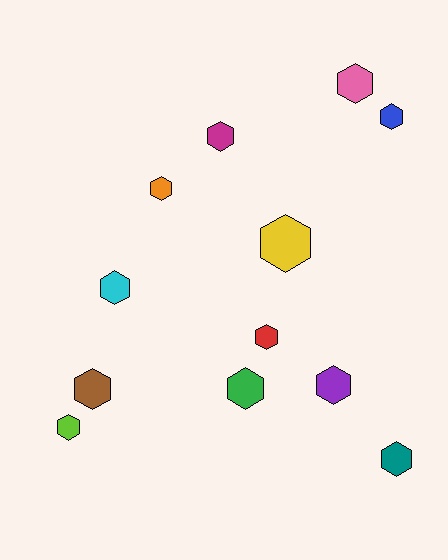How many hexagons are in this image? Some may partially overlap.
There are 12 hexagons.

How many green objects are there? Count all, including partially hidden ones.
There is 1 green object.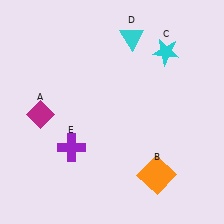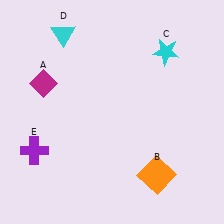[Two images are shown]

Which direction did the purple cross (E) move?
The purple cross (E) moved left.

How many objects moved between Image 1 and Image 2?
3 objects moved between the two images.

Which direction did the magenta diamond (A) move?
The magenta diamond (A) moved up.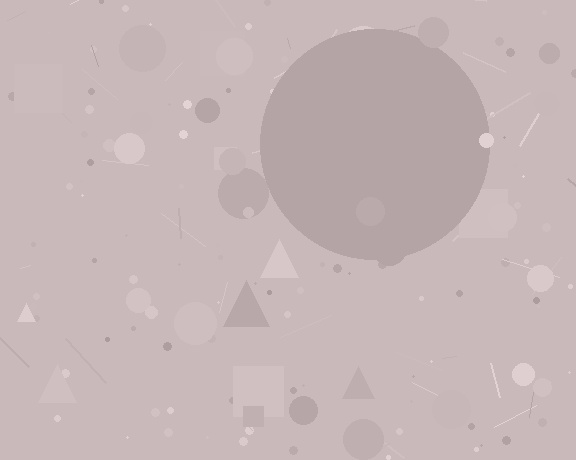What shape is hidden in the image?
A circle is hidden in the image.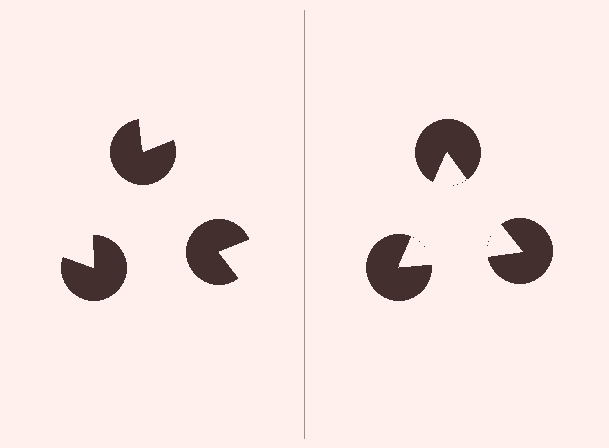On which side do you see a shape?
An illusory triangle appears on the right side. On the left side the wedge cuts are rotated, so no coherent shape forms.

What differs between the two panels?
The pac-man discs are positioned identically on both sides; only the wedge orientations differ. On the right they align to a triangle; on the left they are misaligned.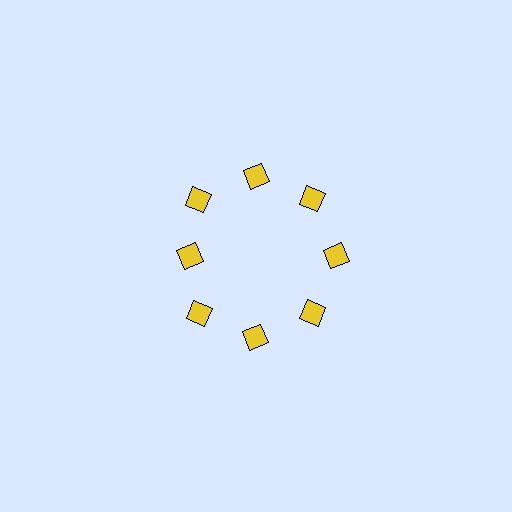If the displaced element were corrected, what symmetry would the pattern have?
It would have 8-fold rotational symmetry — the pattern would map onto itself every 45 degrees.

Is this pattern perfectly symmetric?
No. The 8 yellow diamonds are arranged in a ring, but one element near the 9 o'clock position is pulled inward toward the center, breaking the 8-fold rotational symmetry.